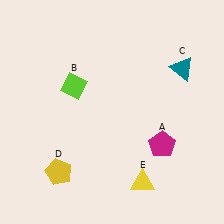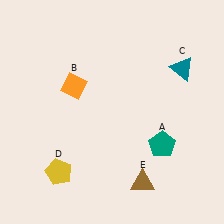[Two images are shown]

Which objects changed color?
A changed from magenta to teal. B changed from lime to orange. E changed from yellow to brown.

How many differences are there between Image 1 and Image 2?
There are 3 differences between the two images.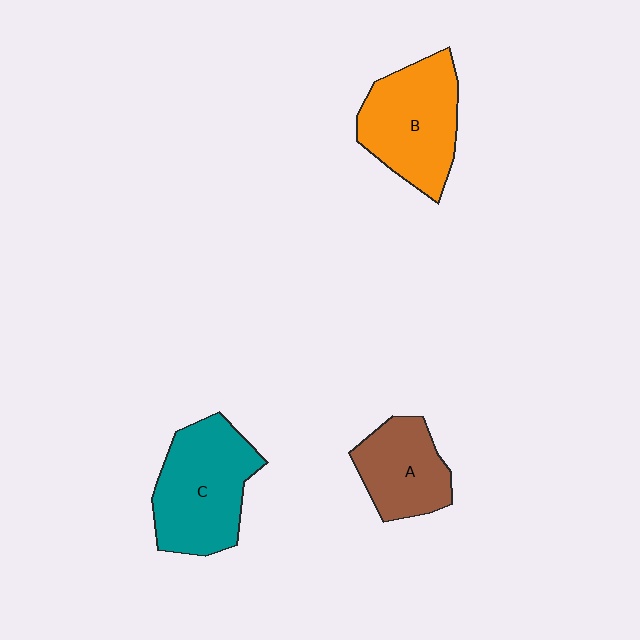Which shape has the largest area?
Shape C (teal).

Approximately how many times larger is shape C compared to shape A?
Approximately 1.5 times.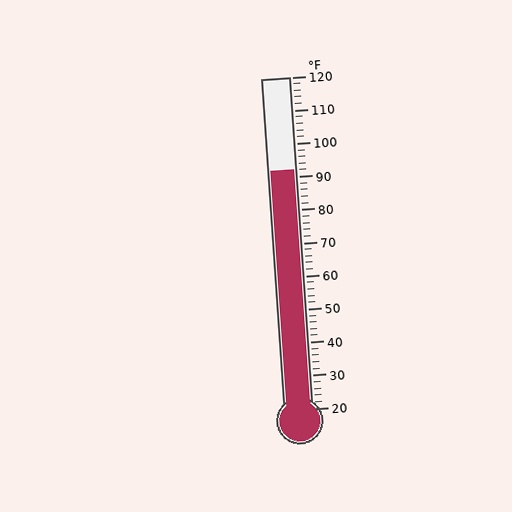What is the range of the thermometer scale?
The thermometer scale ranges from 20°F to 120°F.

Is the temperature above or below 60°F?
The temperature is above 60°F.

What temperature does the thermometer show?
The thermometer shows approximately 92°F.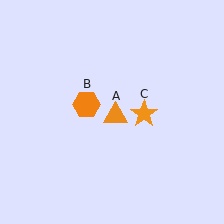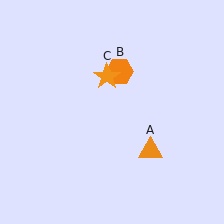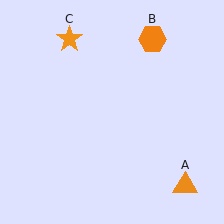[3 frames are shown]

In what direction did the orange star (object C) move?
The orange star (object C) moved up and to the left.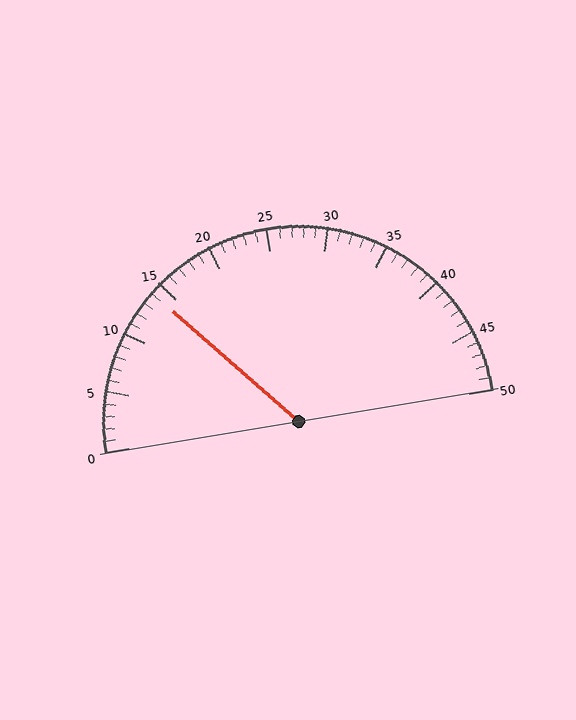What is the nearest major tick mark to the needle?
The nearest major tick mark is 15.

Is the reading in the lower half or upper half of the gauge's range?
The reading is in the lower half of the range (0 to 50).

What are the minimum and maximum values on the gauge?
The gauge ranges from 0 to 50.